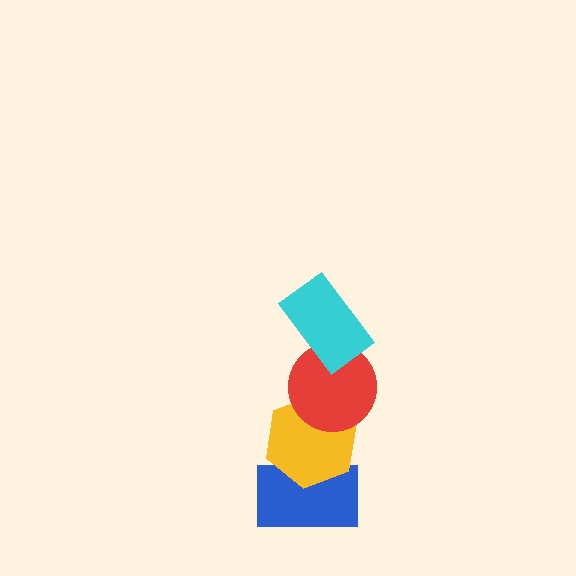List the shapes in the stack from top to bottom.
From top to bottom: the cyan rectangle, the red circle, the yellow hexagon, the blue rectangle.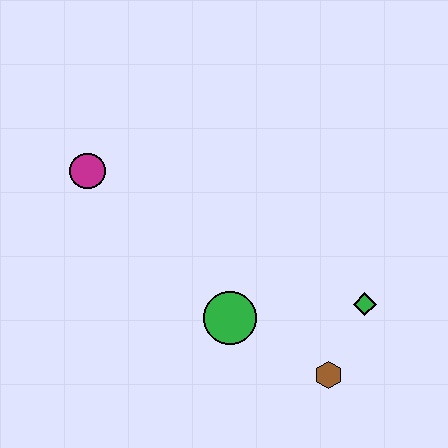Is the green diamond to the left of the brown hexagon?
No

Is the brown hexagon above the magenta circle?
No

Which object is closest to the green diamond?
The brown hexagon is closest to the green diamond.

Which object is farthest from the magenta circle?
The brown hexagon is farthest from the magenta circle.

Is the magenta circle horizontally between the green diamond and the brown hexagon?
No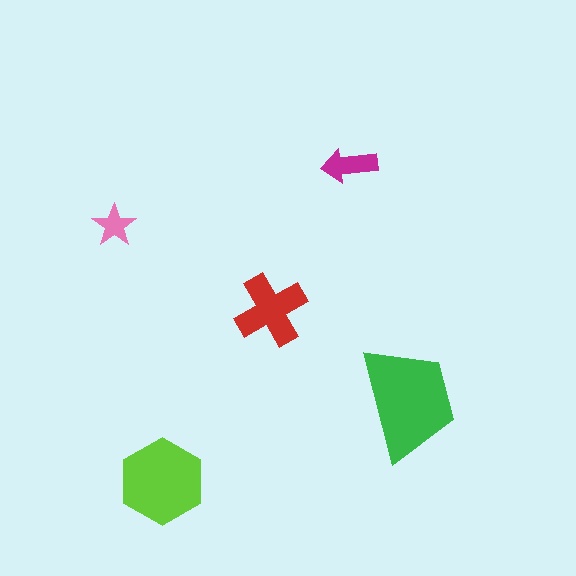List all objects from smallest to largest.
The pink star, the magenta arrow, the red cross, the lime hexagon, the green trapezoid.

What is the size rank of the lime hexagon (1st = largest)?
2nd.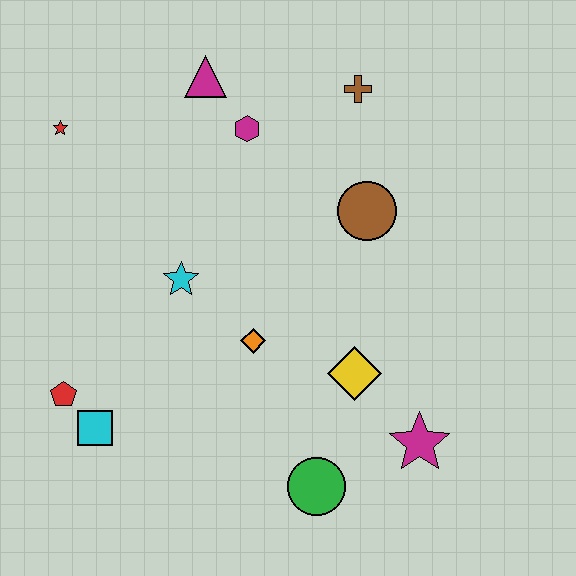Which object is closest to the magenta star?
The yellow diamond is closest to the magenta star.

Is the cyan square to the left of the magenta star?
Yes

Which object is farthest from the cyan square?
The brown cross is farthest from the cyan square.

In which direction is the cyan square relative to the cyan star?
The cyan square is below the cyan star.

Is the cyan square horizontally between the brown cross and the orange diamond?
No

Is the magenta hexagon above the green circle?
Yes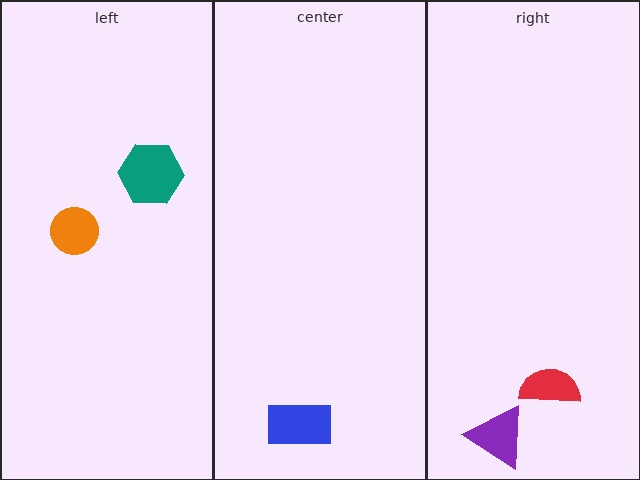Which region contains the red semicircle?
The right region.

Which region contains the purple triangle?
The right region.